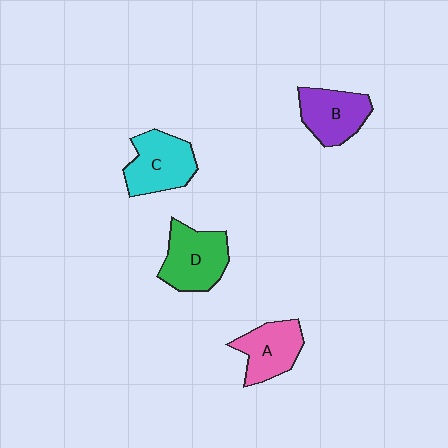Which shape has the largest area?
Shape D (green).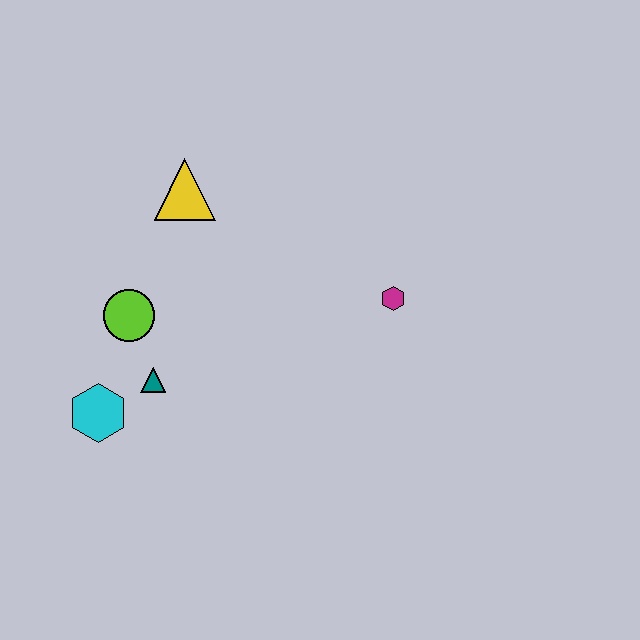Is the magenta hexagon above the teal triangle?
Yes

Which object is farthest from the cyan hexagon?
The magenta hexagon is farthest from the cyan hexagon.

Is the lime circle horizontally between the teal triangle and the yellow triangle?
No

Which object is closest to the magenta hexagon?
The yellow triangle is closest to the magenta hexagon.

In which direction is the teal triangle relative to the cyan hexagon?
The teal triangle is to the right of the cyan hexagon.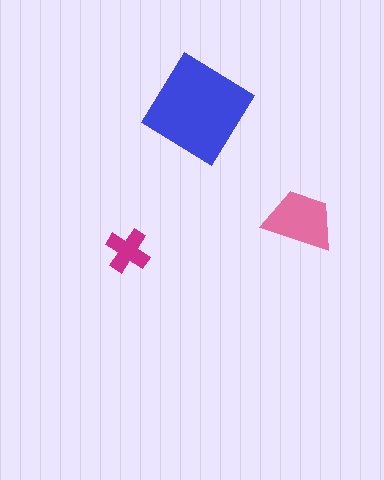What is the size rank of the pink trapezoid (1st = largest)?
2nd.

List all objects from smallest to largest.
The magenta cross, the pink trapezoid, the blue diamond.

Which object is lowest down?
The magenta cross is bottommost.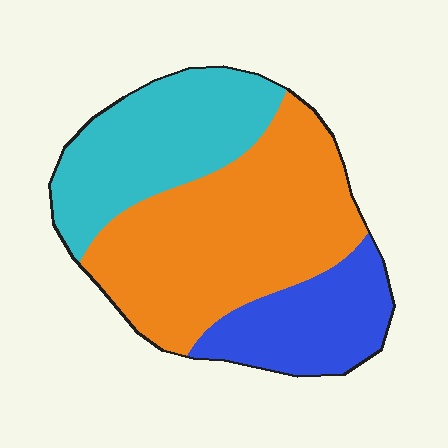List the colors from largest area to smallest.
From largest to smallest: orange, cyan, blue.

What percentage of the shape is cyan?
Cyan covers 30% of the shape.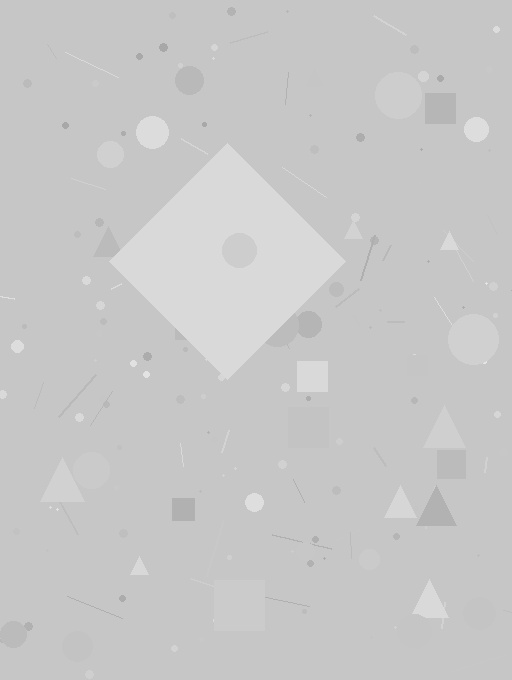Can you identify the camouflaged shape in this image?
The camouflaged shape is a diamond.